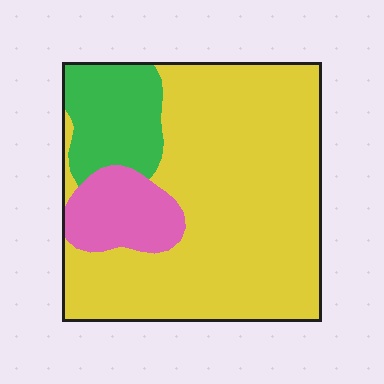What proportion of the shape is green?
Green takes up about one sixth (1/6) of the shape.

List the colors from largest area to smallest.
From largest to smallest: yellow, green, pink.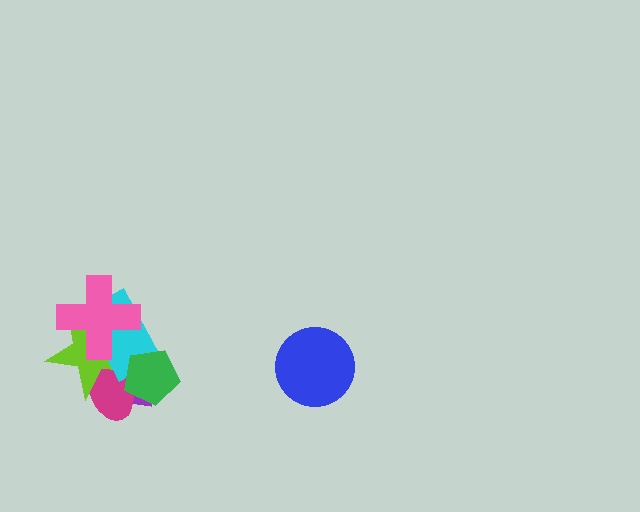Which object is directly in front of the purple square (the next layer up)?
The magenta ellipse is directly in front of the purple square.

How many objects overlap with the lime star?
5 objects overlap with the lime star.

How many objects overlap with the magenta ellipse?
4 objects overlap with the magenta ellipse.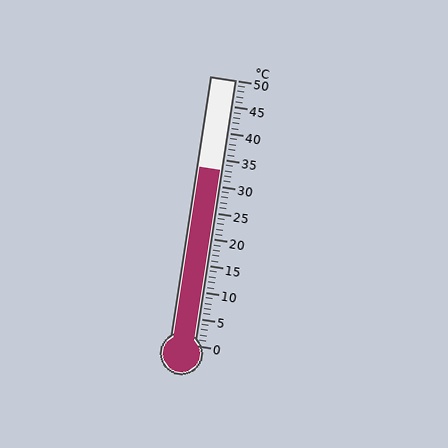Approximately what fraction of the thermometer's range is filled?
The thermometer is filled to approximately 65% of its range.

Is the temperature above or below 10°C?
The temperature is above 10°C.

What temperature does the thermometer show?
The thermometer shows approximately 33°C.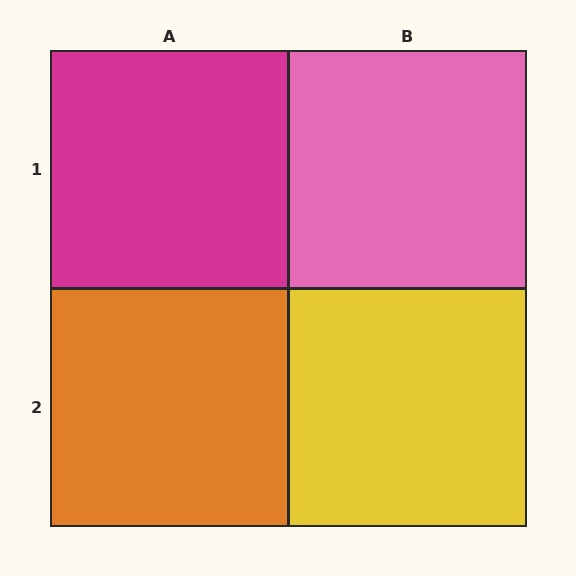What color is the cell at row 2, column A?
Orange.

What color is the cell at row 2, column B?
Yellow.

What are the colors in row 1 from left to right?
Magenta, pink.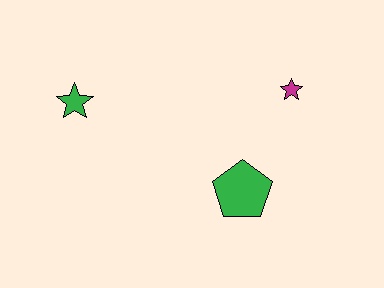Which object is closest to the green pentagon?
The magenta star is closest to the green pentagon.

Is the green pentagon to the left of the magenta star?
Yes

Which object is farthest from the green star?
The magenta star is farthest from the green star.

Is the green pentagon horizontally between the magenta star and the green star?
Yes